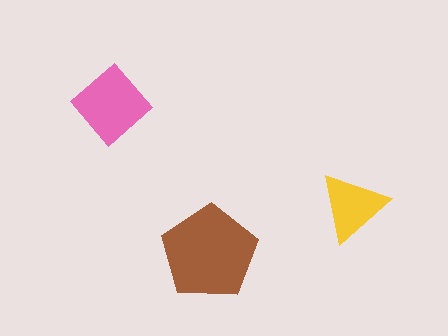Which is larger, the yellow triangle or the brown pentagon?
The brown pentagon.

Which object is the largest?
The brown pentagon.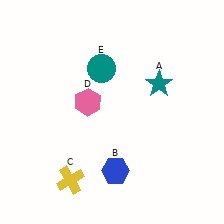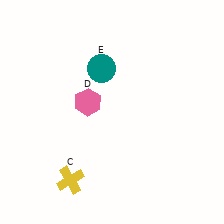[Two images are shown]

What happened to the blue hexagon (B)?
The blue hexagon (B) was removed in Image 2. It was in the bottom-right area of Image 1.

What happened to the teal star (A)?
The teal star (A) was removed in Image 2. It was in the top-right area of Image 1.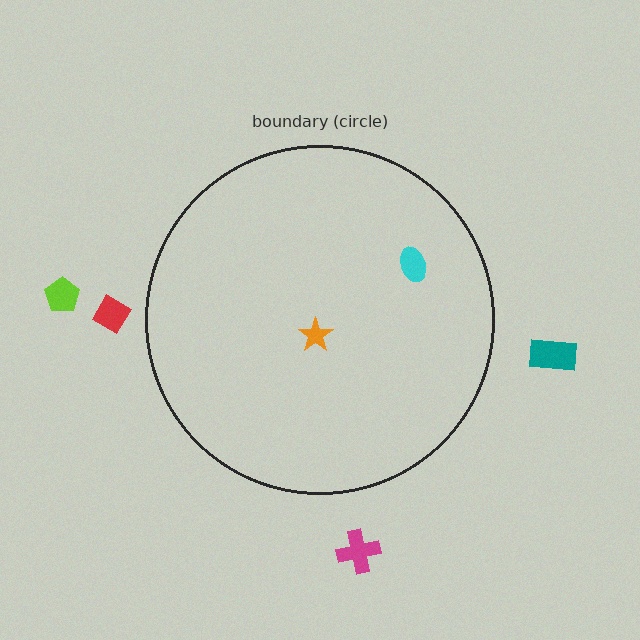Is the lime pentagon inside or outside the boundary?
Outside.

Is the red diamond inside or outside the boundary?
Outside.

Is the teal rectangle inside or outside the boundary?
Outside.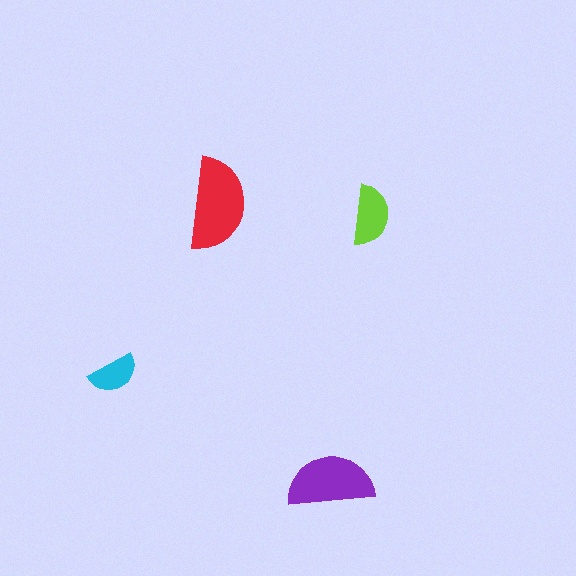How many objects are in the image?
There are 4 objects in the image.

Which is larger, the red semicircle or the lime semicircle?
The red one.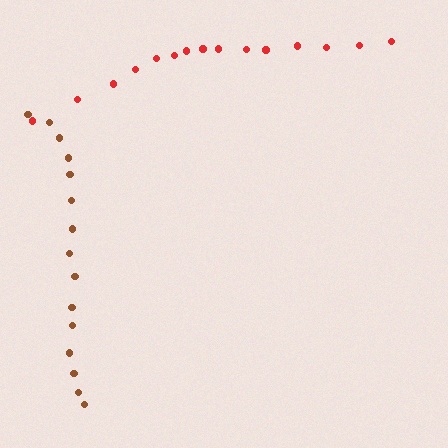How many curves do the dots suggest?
There are 2 distinct paths.